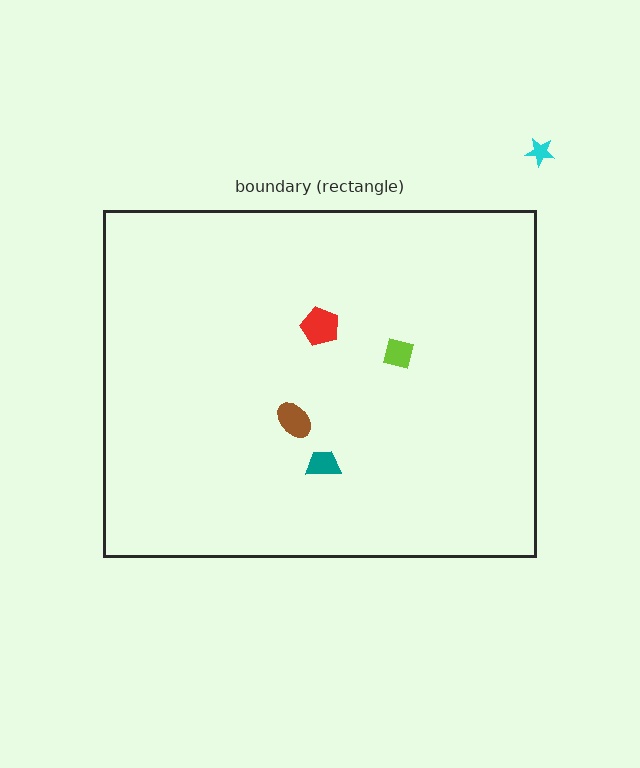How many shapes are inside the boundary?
4 inside, 1 outside.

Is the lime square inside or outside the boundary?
Inside.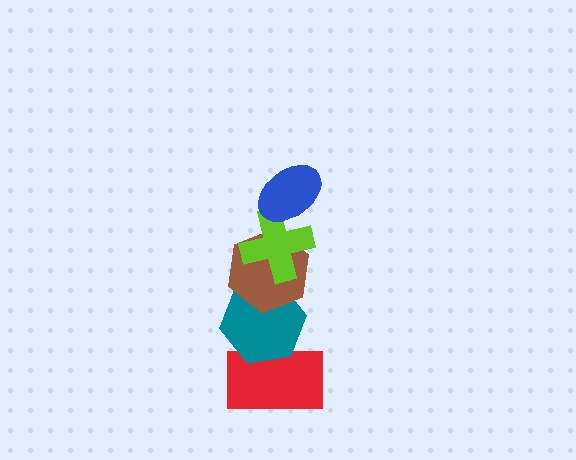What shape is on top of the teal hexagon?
The brown hexagon is on top of the teal hexagon.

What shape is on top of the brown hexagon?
The lime cross is on top of the brown hexagon.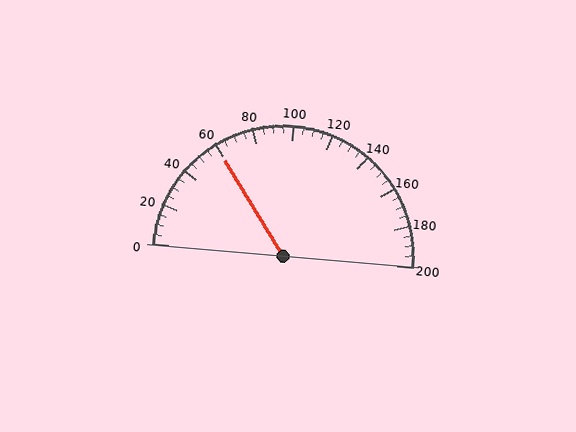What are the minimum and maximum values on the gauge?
The gauge ranges from 0 to 200.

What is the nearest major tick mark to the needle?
The nearest major tick mark is 60.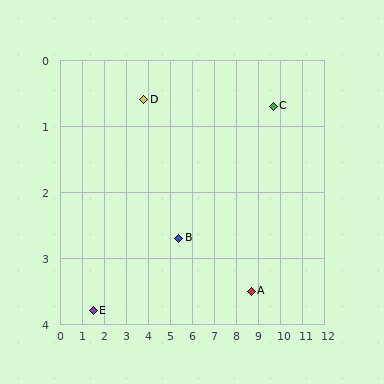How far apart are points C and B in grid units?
Points C and B are about 4.7 grid units apart.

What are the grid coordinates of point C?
Point C is at approximately (9.7, 0.7).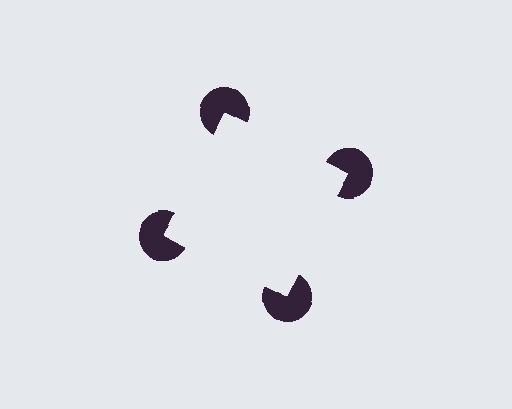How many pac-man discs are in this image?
There are 4 — one at each vertex of the illusory square.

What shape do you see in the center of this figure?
An illusory square — its edges are inferred from the aligned wedge cuts in the pac-man discs, not physically drawn.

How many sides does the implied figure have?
4 sides.